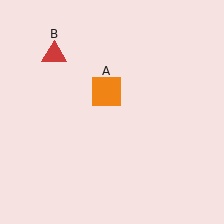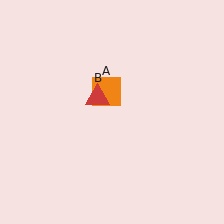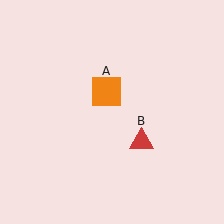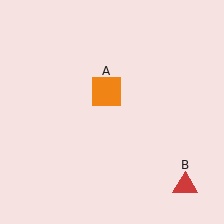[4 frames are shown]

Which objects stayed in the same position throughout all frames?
Orange square (object A) remained stationary.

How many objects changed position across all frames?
1 object changed position: red triangle (object B).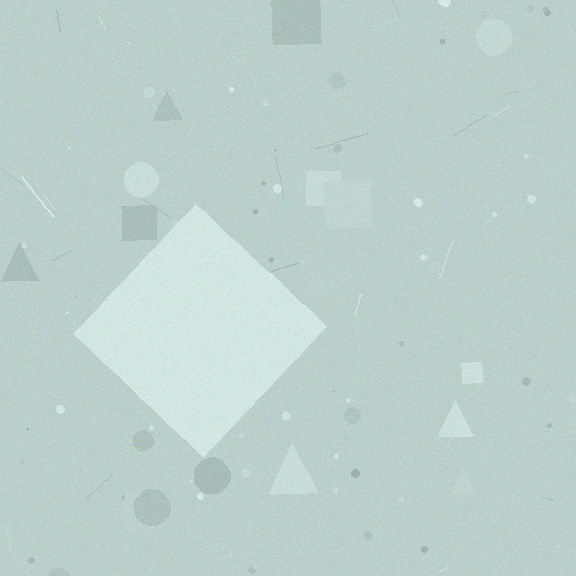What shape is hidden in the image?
A diamond is hidden in the image.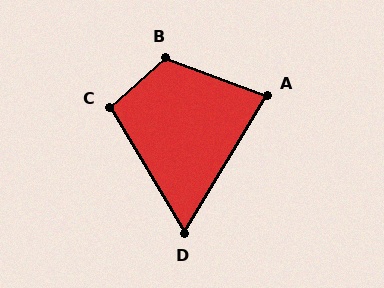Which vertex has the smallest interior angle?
D, at approximately 62 degrees.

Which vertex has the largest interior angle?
B, at approximately 118 degrees.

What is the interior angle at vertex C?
Approximately 101 degrees (obtuse).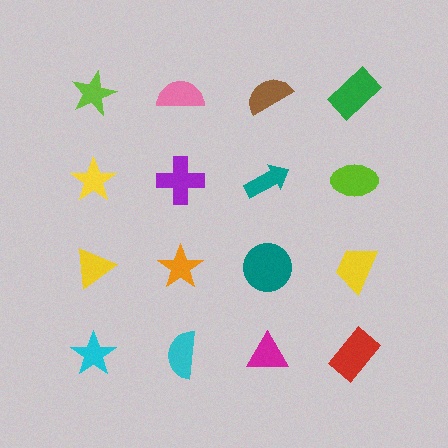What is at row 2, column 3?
A teal arrow.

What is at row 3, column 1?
A yellow triangle.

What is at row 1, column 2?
A pink semicircle.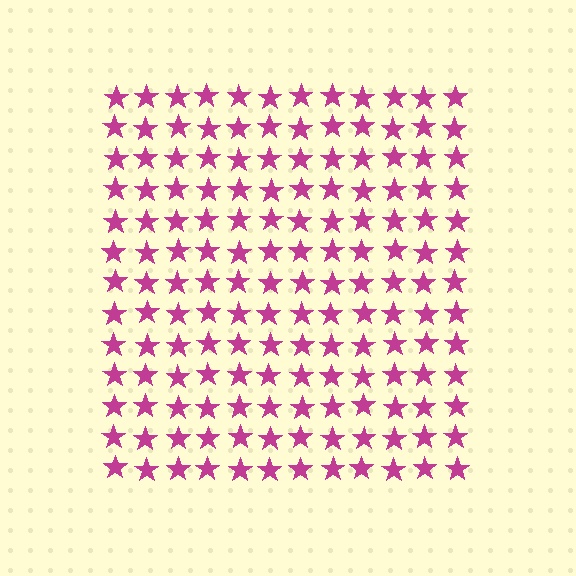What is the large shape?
The large shape is a square.